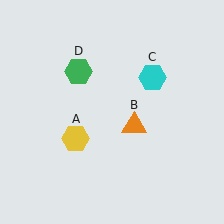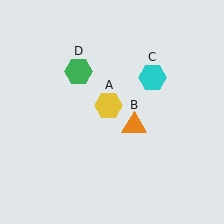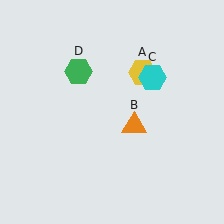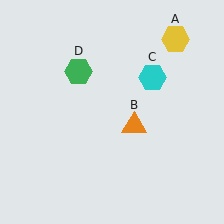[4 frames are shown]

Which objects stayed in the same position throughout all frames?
Orange triangle (object B) and cyan hexagon (object C) and green hexagon (object D) remained stationary.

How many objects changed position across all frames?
1 object changed position: yellow hexagon (object A).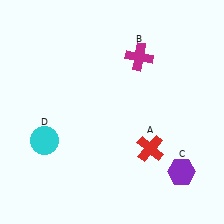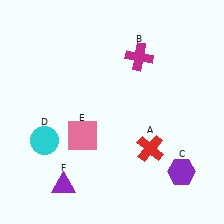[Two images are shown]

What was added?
A pink square (E), a purple triangle (F) were added in Image 2.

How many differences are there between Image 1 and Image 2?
There are 2 differences between the two images.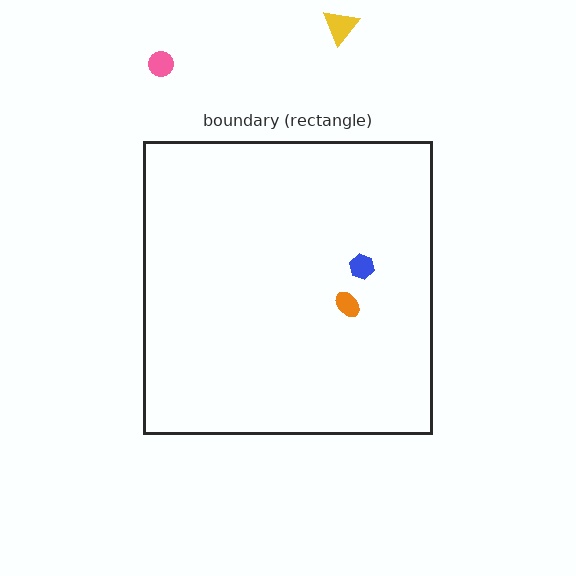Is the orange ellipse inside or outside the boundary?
Inside.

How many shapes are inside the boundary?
2 inside, 2 outside.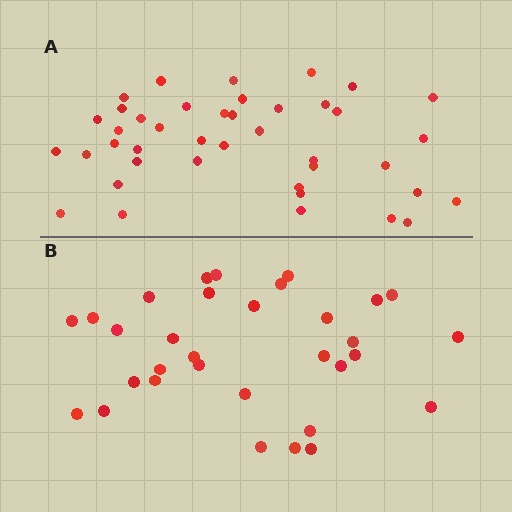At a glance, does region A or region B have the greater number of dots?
Region A (the top region) has more dots.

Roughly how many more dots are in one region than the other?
Region A has roughly 8 or so more dots than region B.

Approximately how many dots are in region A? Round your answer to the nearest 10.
About 40 dots. (The exact count is 41, which rounds to 40.)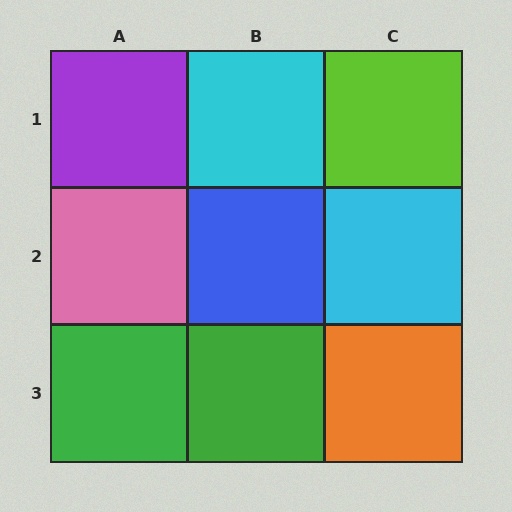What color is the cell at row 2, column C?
Cyan.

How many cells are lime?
1 cell is lime.